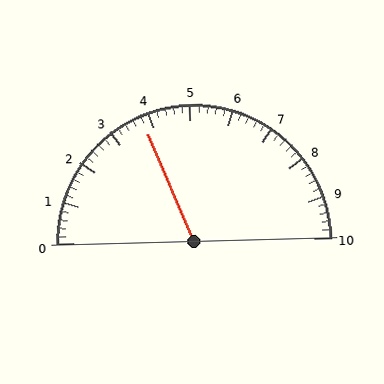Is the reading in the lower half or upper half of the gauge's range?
The reading is in the lower half of the range (0 to 10).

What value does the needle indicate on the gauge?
The needle indicates approximately 3.8.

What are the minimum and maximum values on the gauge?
The gauge ranges from 0 to 10.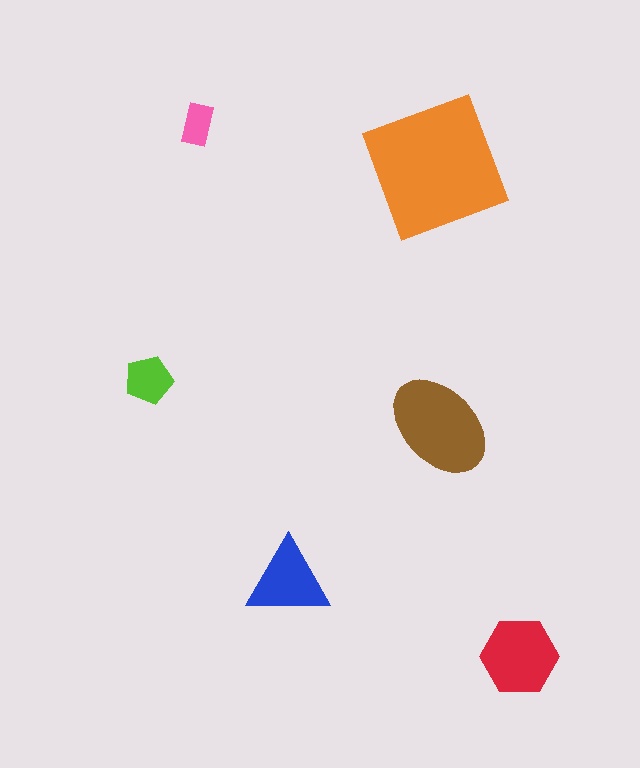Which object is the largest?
The orange square.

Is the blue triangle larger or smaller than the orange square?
Smaller.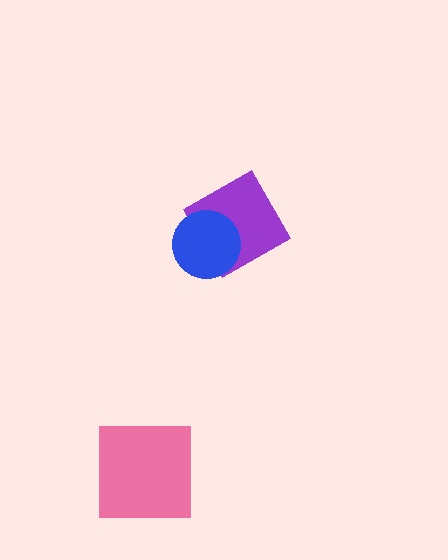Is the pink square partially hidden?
No, no other shape covers it.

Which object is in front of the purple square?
The blue circle is in front of the purple square.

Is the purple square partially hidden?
Yes, it is partially covered by another shape.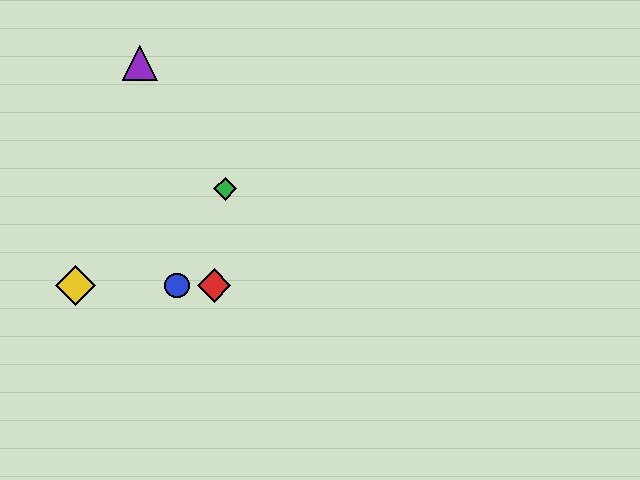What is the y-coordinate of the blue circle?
The blue circle is at y≈286.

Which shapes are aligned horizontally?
The red diamond, the blue circle, the yellow diamond are aligned horizontally.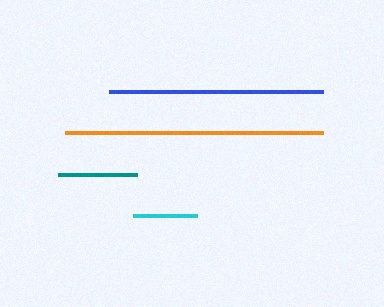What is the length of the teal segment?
The teal segment is approximately 78 pixels long.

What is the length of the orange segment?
The orange segment is approximately 257 pixels long.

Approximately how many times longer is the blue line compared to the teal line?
The blue line is approximately 2.7 times the length of the teal line.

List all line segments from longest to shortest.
From longest to shortest: orange, blue, teal, cyan.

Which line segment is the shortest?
The cyan line is the shortest at approximately 63 pixels.